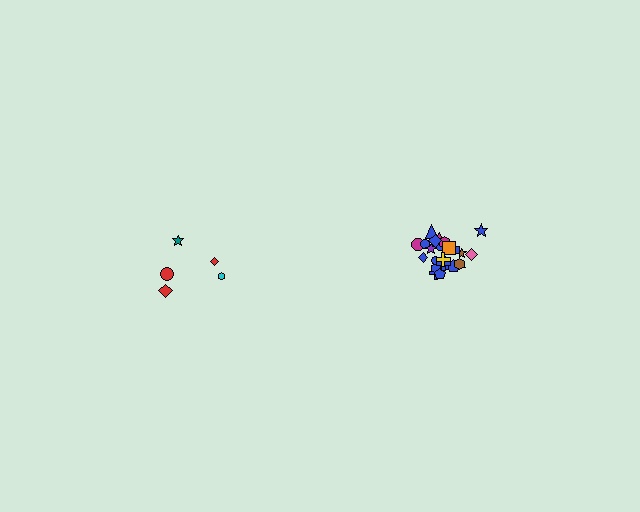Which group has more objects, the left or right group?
The right group.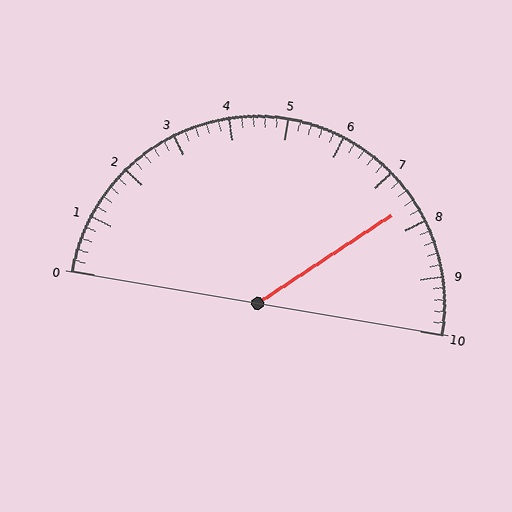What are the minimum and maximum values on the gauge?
The gauge ranges from 0 to 10.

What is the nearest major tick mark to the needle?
The nearest major tick mark is 8.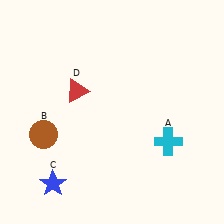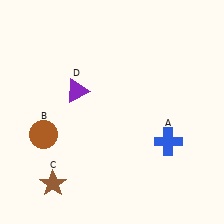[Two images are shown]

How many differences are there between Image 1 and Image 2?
There are 3 differences between the two images.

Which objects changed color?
A changed from cyan to blue. C changed from blue to brown. D changed from red to purple.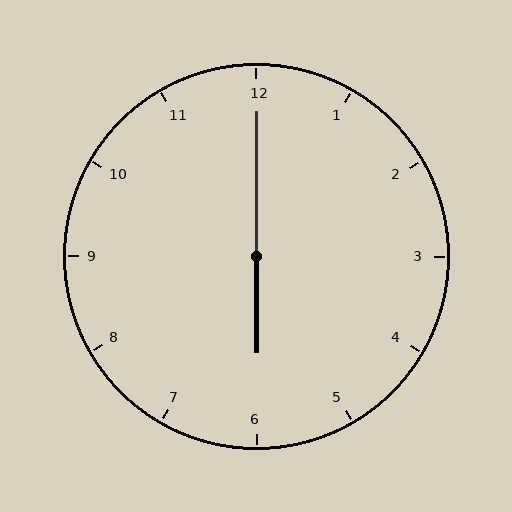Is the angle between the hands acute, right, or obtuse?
It is obtuse.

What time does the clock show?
6:00.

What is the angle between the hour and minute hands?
Approximately 180 degrees.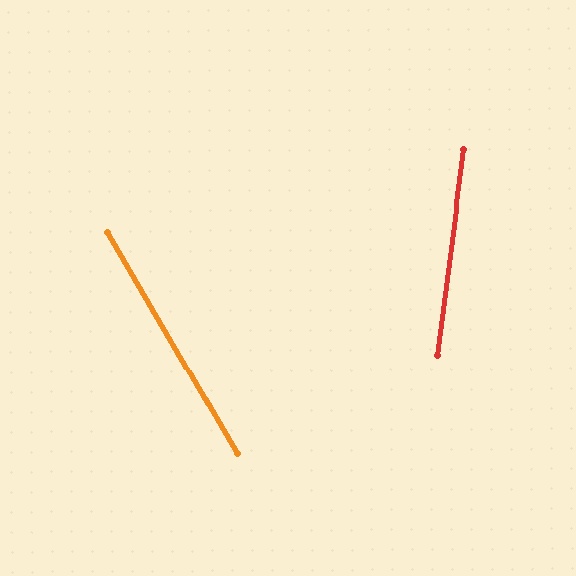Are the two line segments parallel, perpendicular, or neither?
Neither parallel nor perpendicular — they differ by about 38°.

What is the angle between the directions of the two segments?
Approximately 38 degrees.